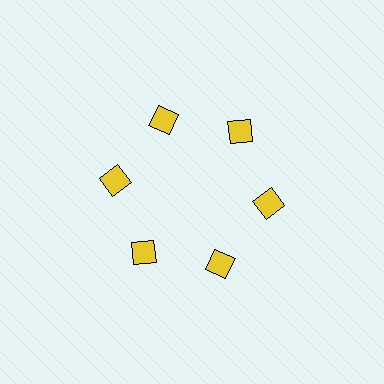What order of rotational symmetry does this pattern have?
This pattern has 6-fold rotational symmetry.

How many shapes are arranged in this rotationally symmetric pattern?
There are 6 shapes, arranged in 6 groups of 1.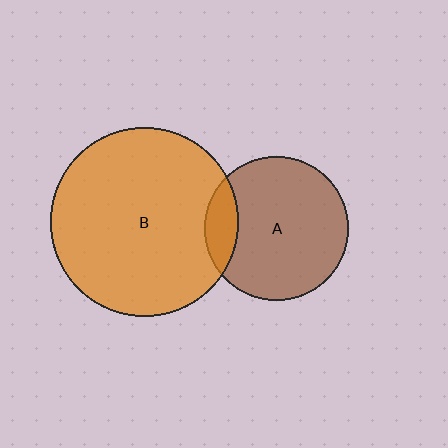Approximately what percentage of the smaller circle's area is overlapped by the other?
Approximately 15%.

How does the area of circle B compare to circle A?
Approximately 1.7 times.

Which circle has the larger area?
Circle B (orange).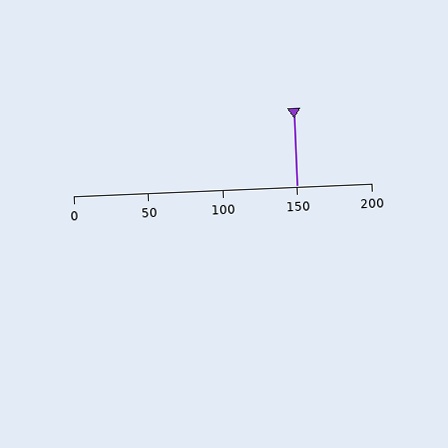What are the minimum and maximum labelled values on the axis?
The axis runs from 0 to 200.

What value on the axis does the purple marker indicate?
The marker indicates approximately 150.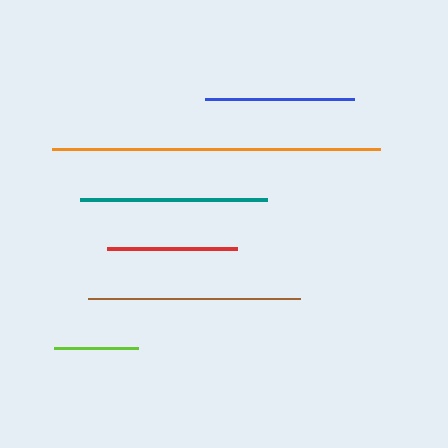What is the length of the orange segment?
The orange segment is approximately 328 pixels long.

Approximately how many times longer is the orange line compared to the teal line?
The orange line is approximately 1.8 times the length of the teal line.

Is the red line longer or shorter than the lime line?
The red line is longer than the lime line.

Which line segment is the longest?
The orange line is the longest at approximately 328 pixels.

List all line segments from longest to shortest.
From longest to shortest: orange, brown, teal, blue, red, lime.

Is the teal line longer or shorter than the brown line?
The brown line is longer than the teal line.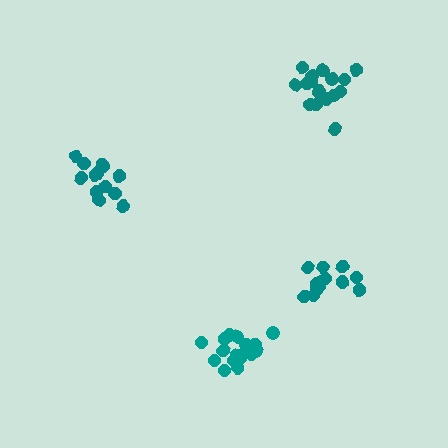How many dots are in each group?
Group 1: 13 dots, Group 2: 18 dots, Group 3: 17 dots, Group 4: 13 dots (61 total).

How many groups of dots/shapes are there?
There are 4 groups.